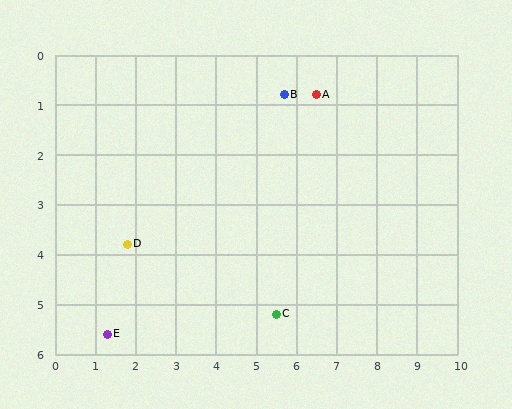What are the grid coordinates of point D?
Point D is at approximately (1.8, 3.8).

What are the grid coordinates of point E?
Point E is at approximately (1.3, 5.6).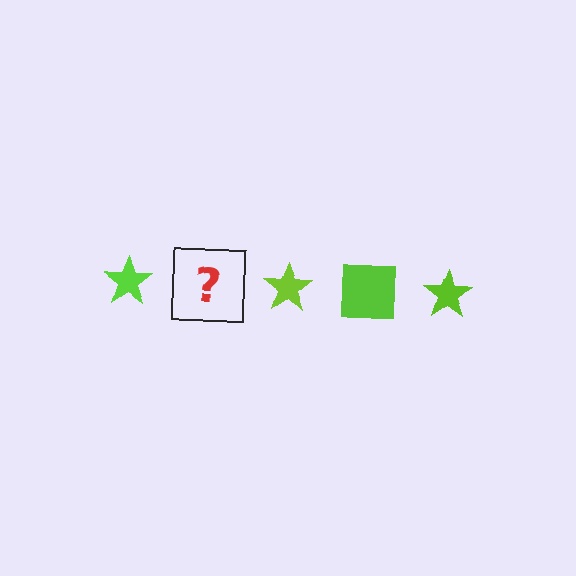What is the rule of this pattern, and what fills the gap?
The rule is that the pattern cycles through star, square shapes in lime. The gap should be filled with a lime square.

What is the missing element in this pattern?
The missing element is a lime square.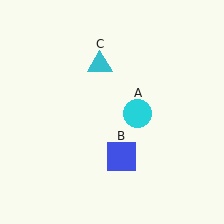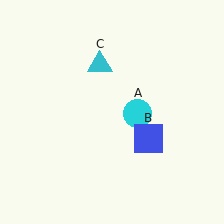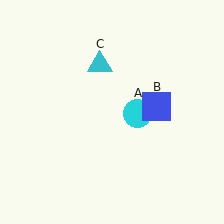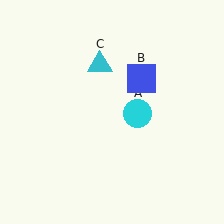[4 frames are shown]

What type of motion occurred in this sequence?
The blue square (object B) rotated counterclockwise around the center of the scene.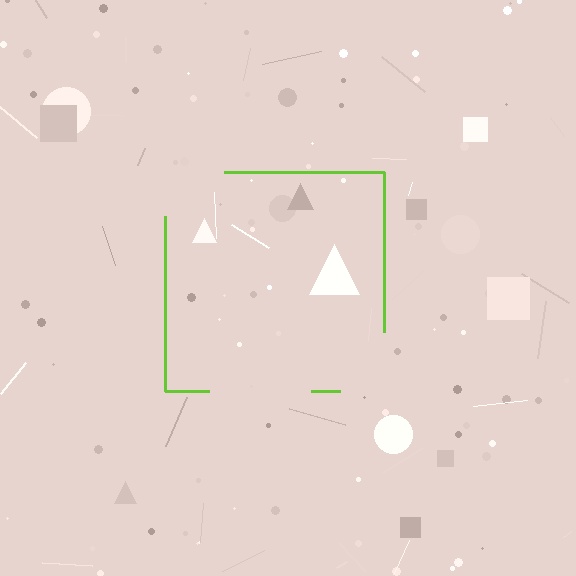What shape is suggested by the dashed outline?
The dashed outline suggests a square.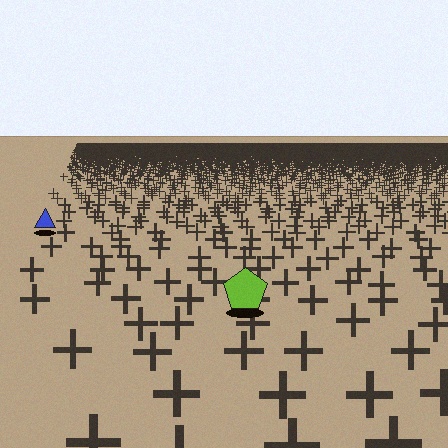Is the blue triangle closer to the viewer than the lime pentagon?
No. The lime pentagon is closer — you can tell from the texture gradient: the ground texture is coarser near it.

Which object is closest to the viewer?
The lime pentagon is closest. The texture marks near it are larger and more spread out.